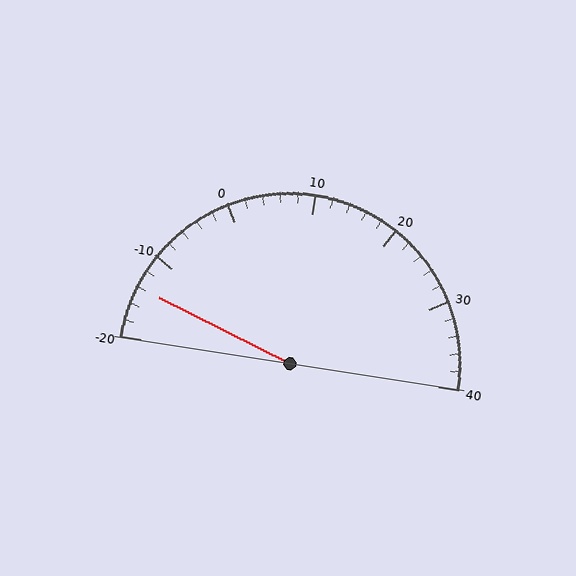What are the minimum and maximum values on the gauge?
The gauge ranges from -20 to 40.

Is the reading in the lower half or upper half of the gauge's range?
The reading is in the lower half of the range (-20 to 40).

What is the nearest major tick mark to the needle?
The nearest major tick mark is -10.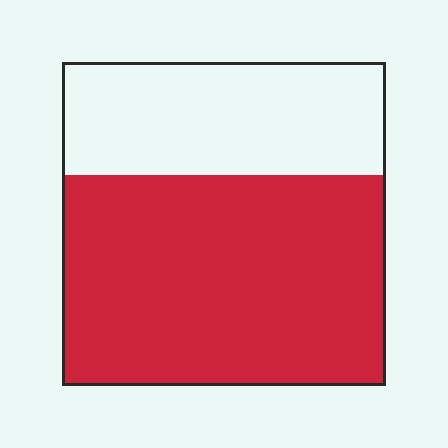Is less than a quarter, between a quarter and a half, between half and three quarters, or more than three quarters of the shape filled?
Between half and three quarters.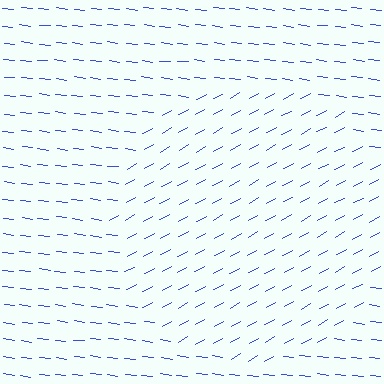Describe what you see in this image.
The image is filled with small blue line segments. A circle region in the image has lines oriented differently from the surrounding lines, creating a visible texture boundary.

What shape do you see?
I see a circle.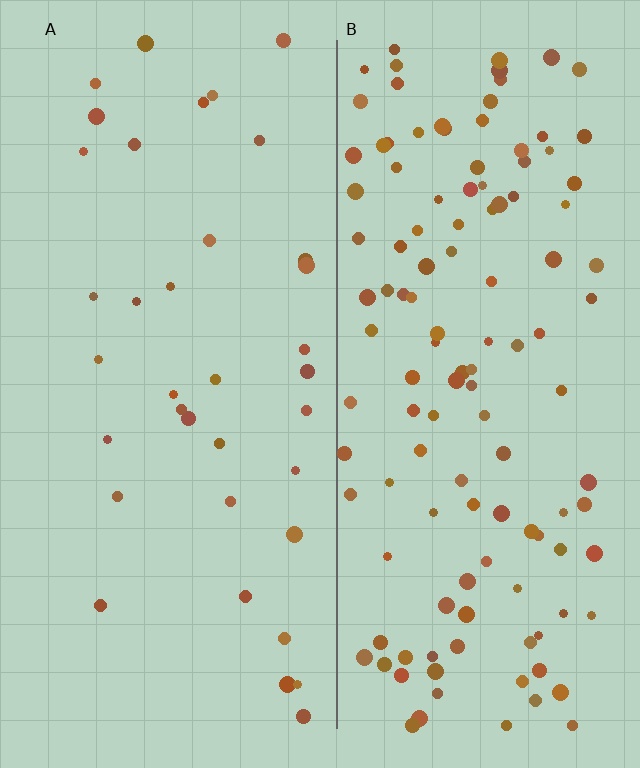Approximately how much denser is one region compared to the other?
Approximately 3.5× — region B over region A.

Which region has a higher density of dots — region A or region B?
B (the right).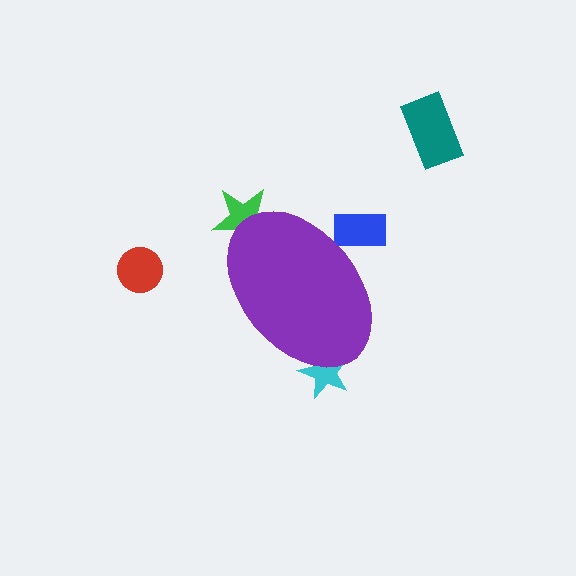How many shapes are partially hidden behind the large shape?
3 shapes are partially hidden.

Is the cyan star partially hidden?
Yes, the cyan star is partially hidden behind the purple ellipse.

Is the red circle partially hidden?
No, the red circle is fully visible.